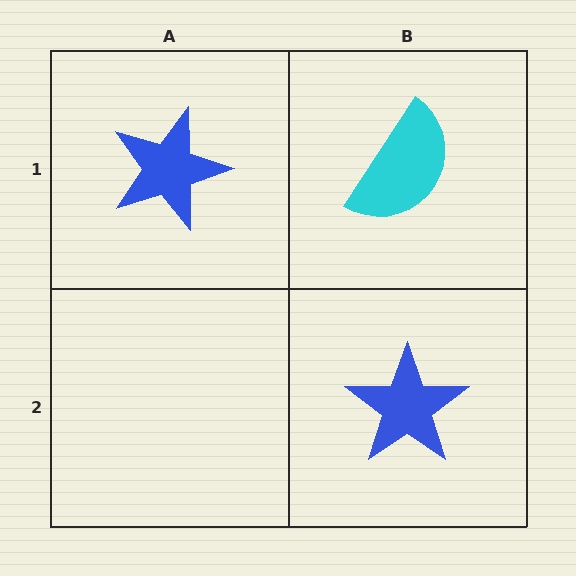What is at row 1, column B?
A cyan semicircle.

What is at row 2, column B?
A blue star.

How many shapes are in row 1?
2 shapes.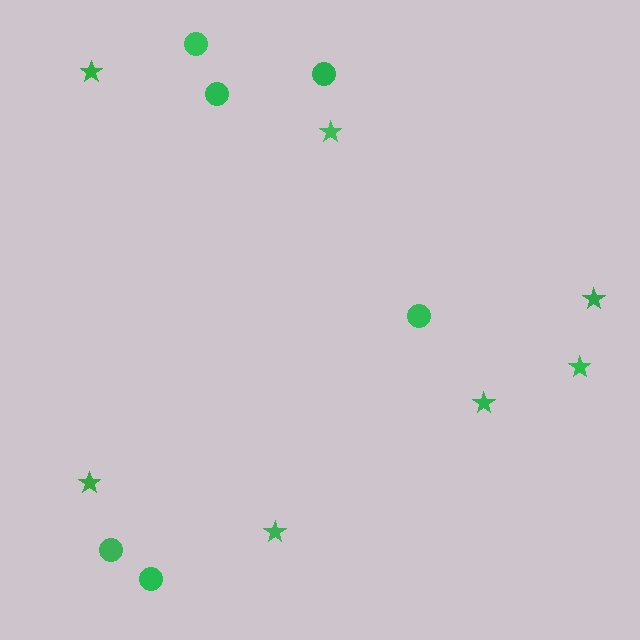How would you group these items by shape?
There are 2 groups: one group of circles (6) and one group of stars (7).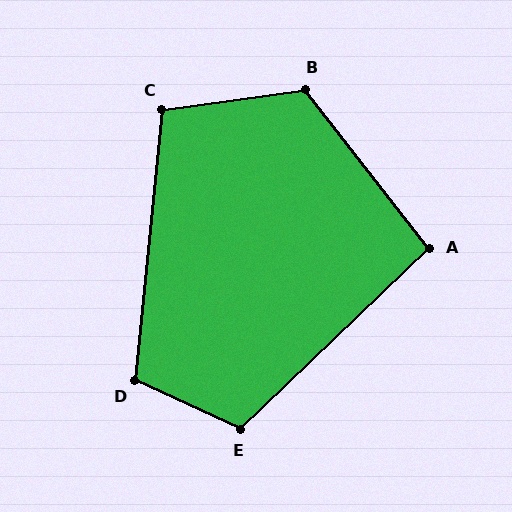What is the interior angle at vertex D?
Approximately 109 degrees (obtuse).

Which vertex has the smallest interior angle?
A, at approximately 96 degrees.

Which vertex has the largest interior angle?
B, at approximately 120 degrees.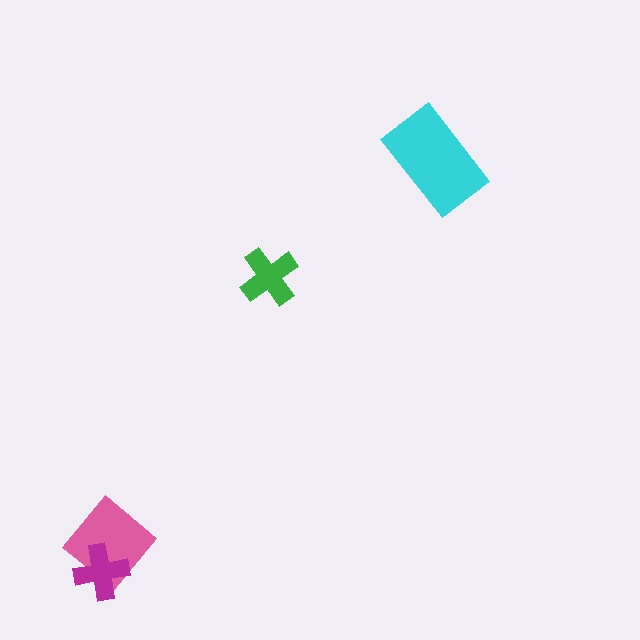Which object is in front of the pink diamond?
The magenta cross is in front of the pink diamond.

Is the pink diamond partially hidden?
Yes, it is partially covered by another shape.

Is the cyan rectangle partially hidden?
No, no other shape covers it.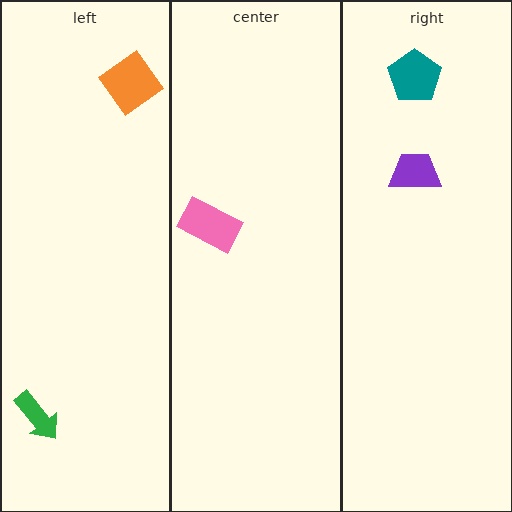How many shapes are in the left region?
2.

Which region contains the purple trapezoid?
The right region.